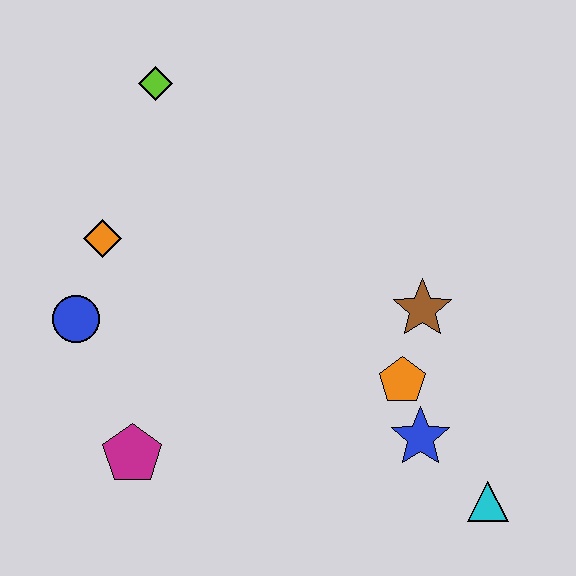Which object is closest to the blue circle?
The orange diamond is closest to the blue circle.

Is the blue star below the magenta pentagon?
No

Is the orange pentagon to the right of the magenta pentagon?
Yes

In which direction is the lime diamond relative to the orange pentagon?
The lime diamond is above the orange pentagon.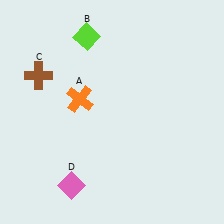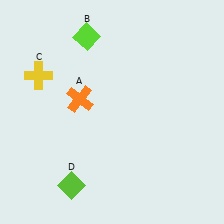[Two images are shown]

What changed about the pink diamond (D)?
In Image 1, D is pink. In Image 2, it changed to lime.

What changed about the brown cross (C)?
In Image 1, C is brown. In Image 2, it changed to yellow.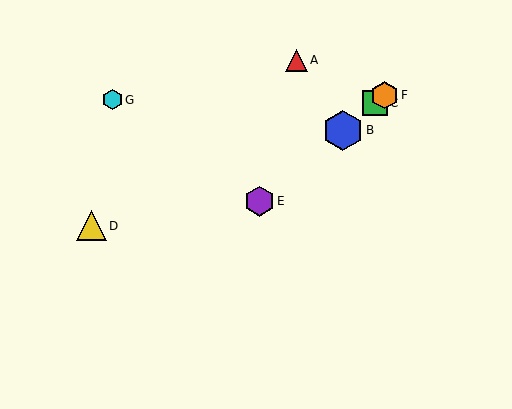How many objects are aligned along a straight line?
4 objects (B, C, E, F) are aligned along a straight line.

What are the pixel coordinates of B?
Object B is at (343, 130).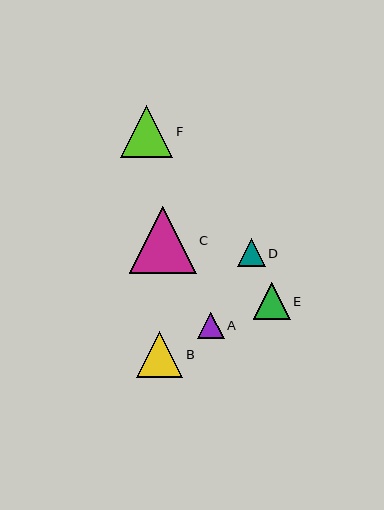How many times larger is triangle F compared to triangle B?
Triangle F is approximately 1.1 times the size of triangle B.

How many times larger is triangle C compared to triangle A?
Triangle C is approximately 2.5 times the size of triangle A.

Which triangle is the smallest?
Triangle A is the smallest with a size of approximately 27 pixels.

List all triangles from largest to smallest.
From largest to smallest: C, F, B, E, D, A.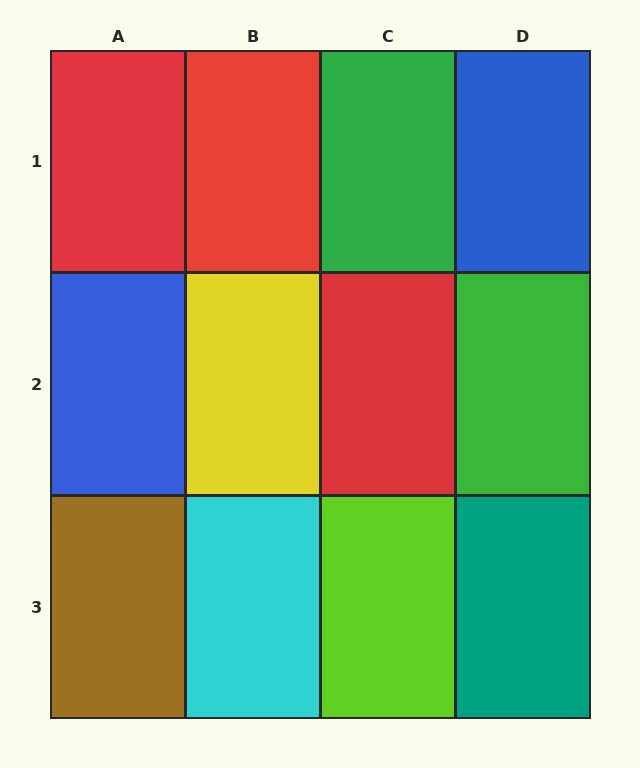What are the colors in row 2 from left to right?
Blue, yellow, red, green.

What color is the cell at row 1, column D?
Blue.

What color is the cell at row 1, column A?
Red.